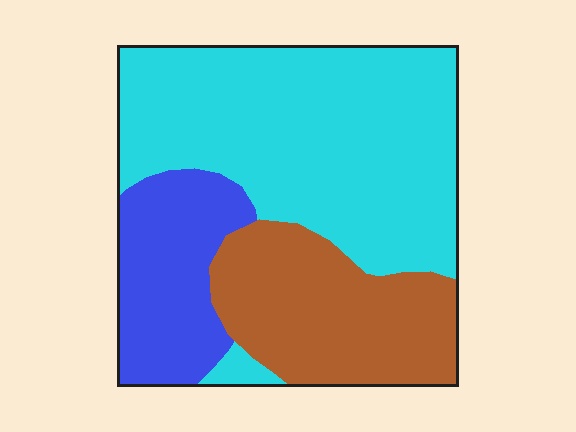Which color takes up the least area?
Blue, at roughly 20%.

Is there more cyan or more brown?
Cyan.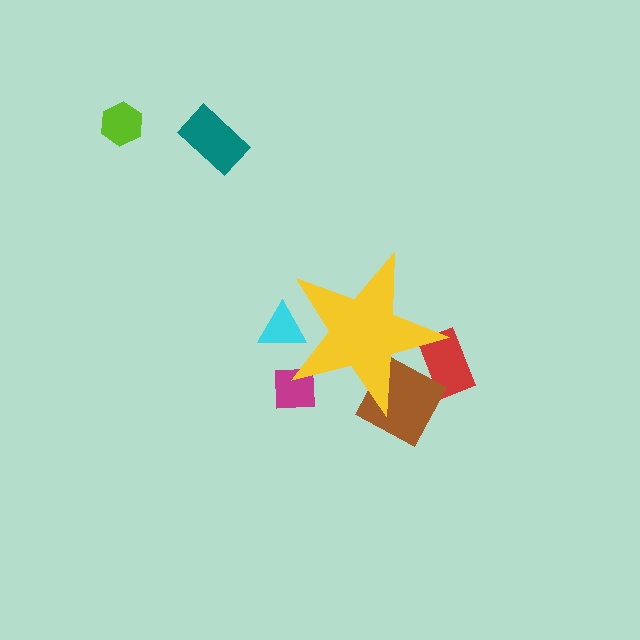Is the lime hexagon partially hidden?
No, the lime hexagon is fully visible.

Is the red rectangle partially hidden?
Yes, the red rectangle is partially hidden behind the yellow star.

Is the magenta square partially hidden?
Yes, the magenta square is partially hidden behind the yellow star.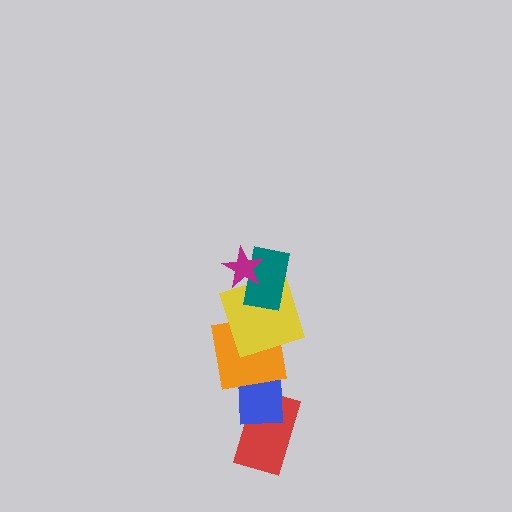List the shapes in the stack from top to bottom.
From top to bottom: the magenta star, the teal rectangle, the yellow square, the orange square, the blue rectangle, the red rectangle.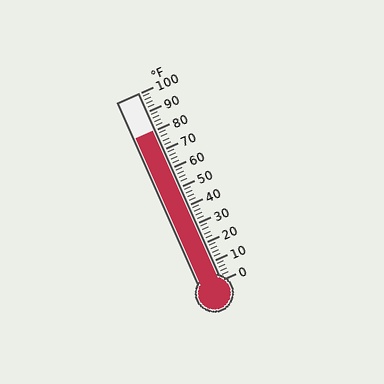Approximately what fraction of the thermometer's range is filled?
The thermometer is filled to approximately 80% of its range.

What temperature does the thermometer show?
The thermometer shows approximately 80°F.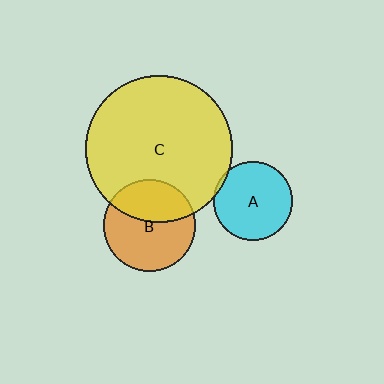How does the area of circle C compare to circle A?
Approximately 3.4 times.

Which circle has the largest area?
Circle C (yellow).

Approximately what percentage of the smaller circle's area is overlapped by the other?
Approximately 5%.